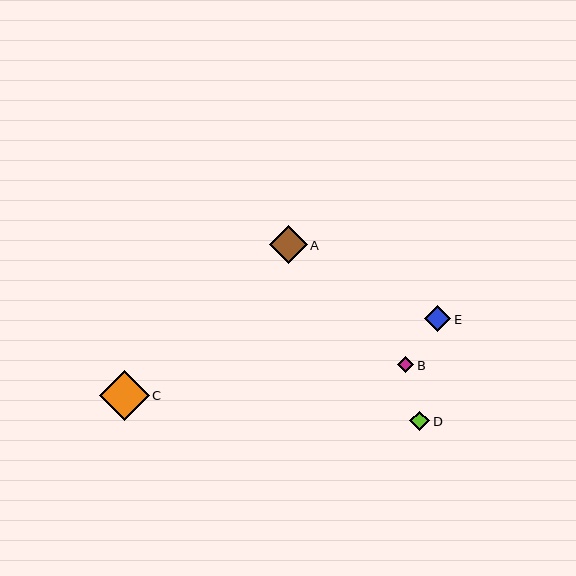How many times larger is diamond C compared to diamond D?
Diamond C is approximately 2.5 times the size of diamond D.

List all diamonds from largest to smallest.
From largest to smallest: C, A, E, D, B.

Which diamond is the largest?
Diamond C is the largest with a size of approximately 50 pixels.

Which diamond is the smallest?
Diamond B is the smallest with a size of approximately 17 pixels.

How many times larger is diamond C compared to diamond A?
Diamond C is approximately 1.3 times the size of diamond A.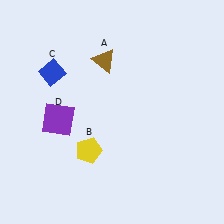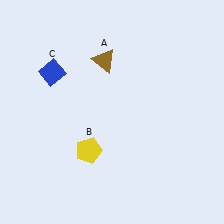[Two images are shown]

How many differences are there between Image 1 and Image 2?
There is 1 difference between the two images.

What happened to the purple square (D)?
The purple square (D) was removed in Image 2. It was in the bottom-left area of Image 1.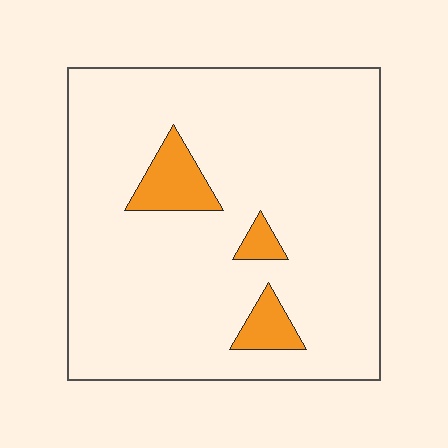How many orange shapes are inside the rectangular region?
3.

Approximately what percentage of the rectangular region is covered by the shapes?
Approximately 10%.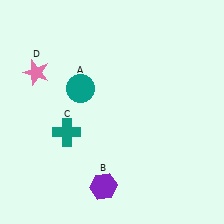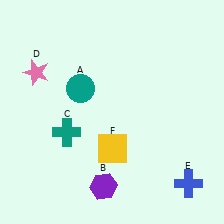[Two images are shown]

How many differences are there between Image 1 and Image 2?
There are 2 differences between the two images.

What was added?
A blue cross (E), a yellow square (F) were added in Image 2.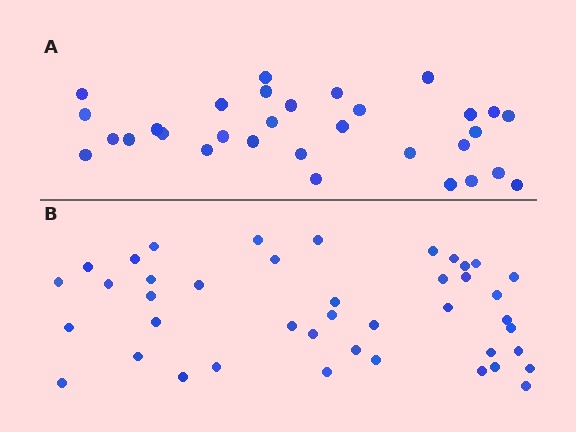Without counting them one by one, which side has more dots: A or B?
Region B (the bottom region) has more dots.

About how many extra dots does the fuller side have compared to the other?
Region B has roughly 12 or so more dots than region A.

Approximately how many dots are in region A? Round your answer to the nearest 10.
About 30 dots. (The exact count is 31, which rounds to 30.)